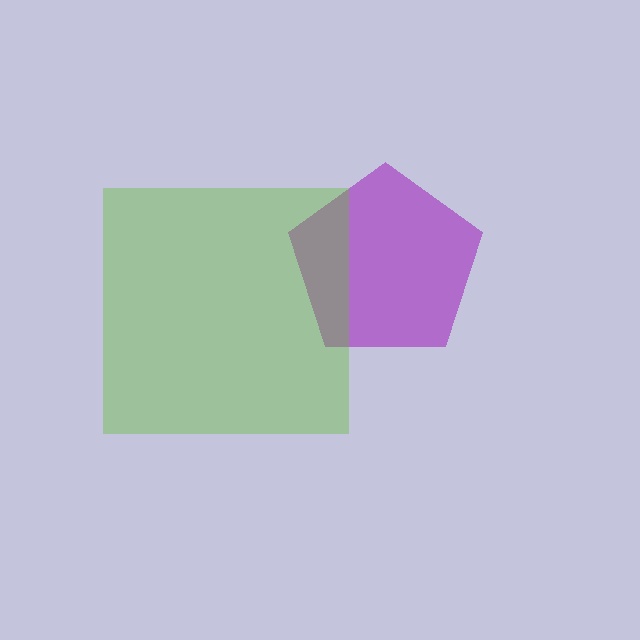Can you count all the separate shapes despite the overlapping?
Yes, there are 2 separate shapes.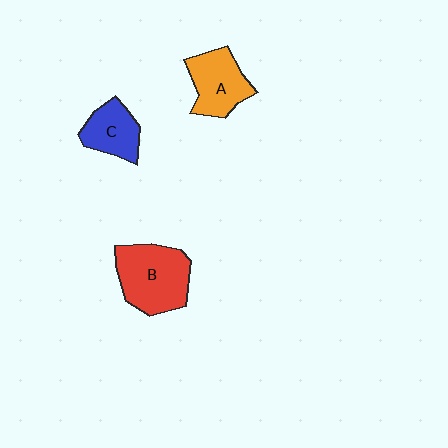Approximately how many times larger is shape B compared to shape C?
Approximately 1.7 times.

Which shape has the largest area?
Shape B (red).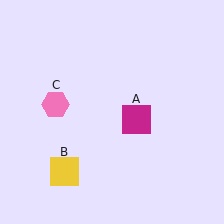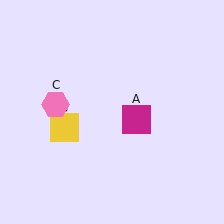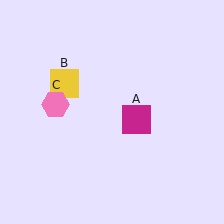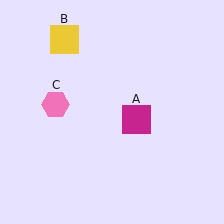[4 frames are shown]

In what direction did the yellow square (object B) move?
The yellow square (object B) moved up.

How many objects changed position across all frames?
1 object changed position: yellow square (object B).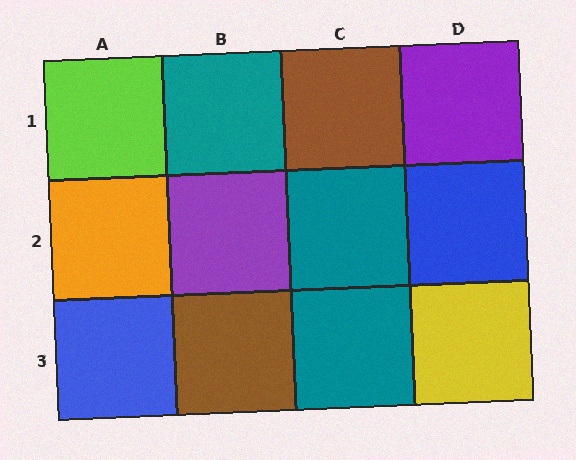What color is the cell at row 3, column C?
Teal.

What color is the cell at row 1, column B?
Teal.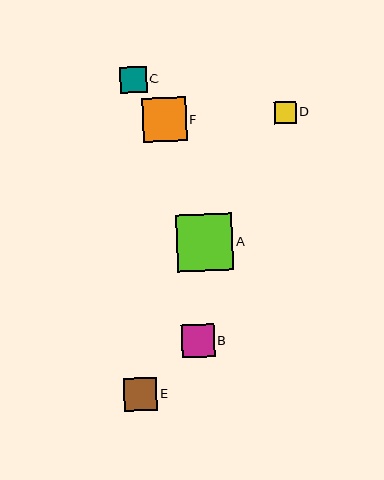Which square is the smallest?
Square D is the smallest with a size of approximately 21 pixels.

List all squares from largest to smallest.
From largest to smallest: A, F, E, B, C, D.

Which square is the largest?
Square A is the largest with a size of approximately 57 pixels.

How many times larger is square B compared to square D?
Square B is approximately 1.6 times the size of square D.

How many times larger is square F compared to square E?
Square F is approximately 1.3 times the size of square E.